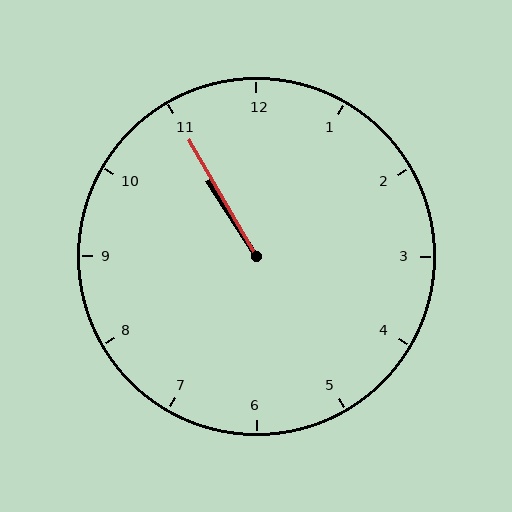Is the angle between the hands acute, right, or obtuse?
It is acute.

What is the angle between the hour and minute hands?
Approximately 2 degrees.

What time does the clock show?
10:55.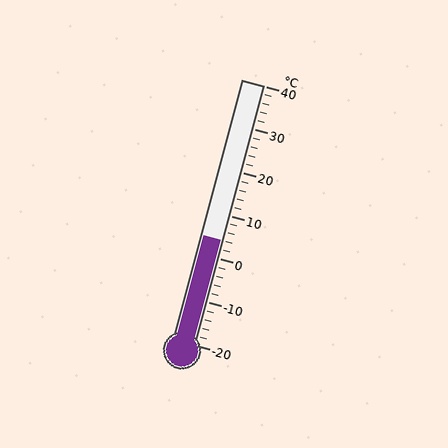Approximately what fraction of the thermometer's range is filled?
The thermometer is filled to approximately 40% of its range.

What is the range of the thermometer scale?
The thermometer scale ranges from -20°C to 40°C.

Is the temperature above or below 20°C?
The temperature is below 20°C.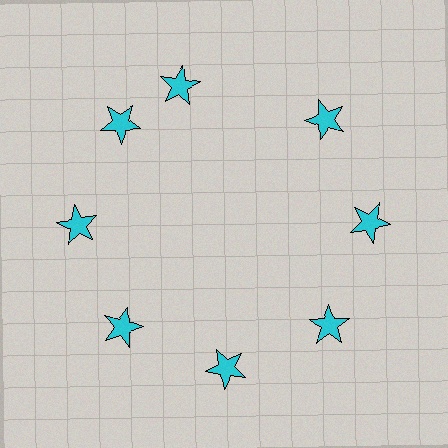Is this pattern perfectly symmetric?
No. The 8 cyan stars are arranged in a ring, but one element near the 12 o'clock position is rotated out of alignment along the ring, breaking the 8-fold rotational symmetry.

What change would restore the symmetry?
The symmetry would be restored by rotating it back into even spacing with its neighbors so that all 8 stars sit at equal angles and equal distance from the center.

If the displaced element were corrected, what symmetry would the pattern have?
It would have 8-fold rotational symmetry — the pattern would map onto itself every 45 degrees.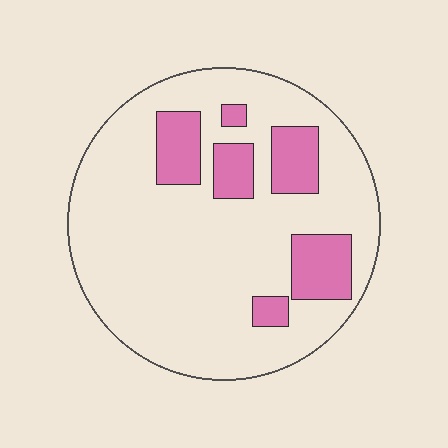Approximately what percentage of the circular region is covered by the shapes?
Approximately 20%.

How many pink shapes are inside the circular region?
6.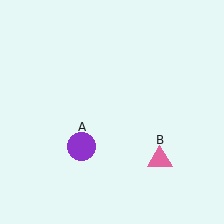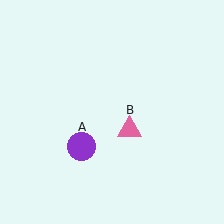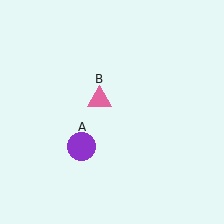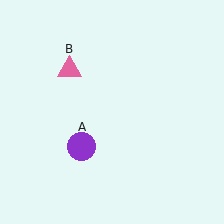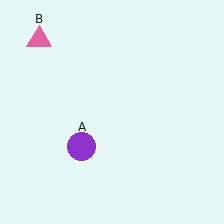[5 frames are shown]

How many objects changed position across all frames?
1 object changed position: pink triangle (object B).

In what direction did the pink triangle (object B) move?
The pink triangle (object B) moved up and to the left.